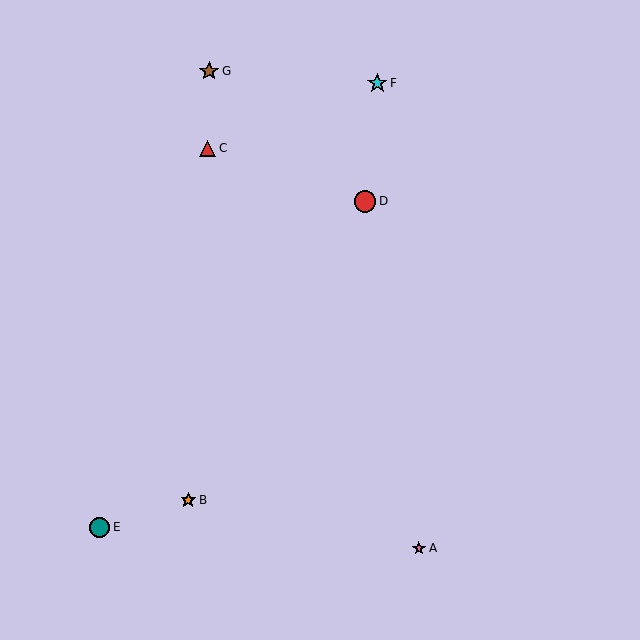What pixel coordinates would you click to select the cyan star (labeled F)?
Click at (377, 83) to select the cyan star F.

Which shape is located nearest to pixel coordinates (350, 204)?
The red circle (labeled D) at (365, 201) is nearest to that location.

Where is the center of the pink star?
The center of the pink star is at (419, 548).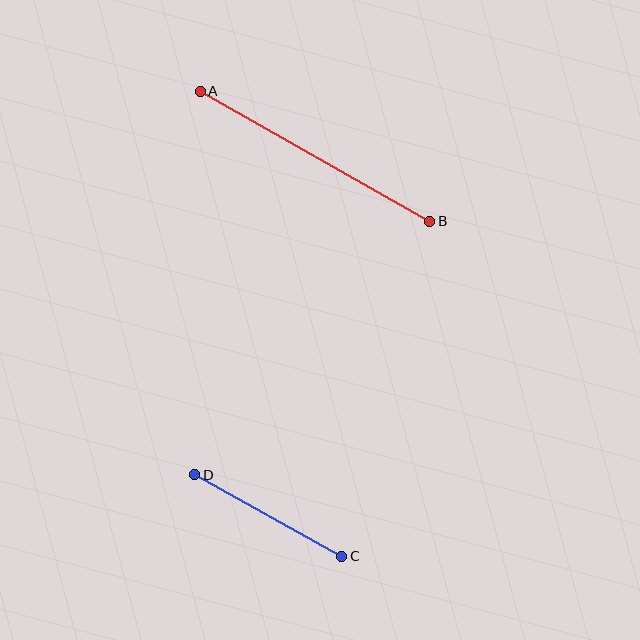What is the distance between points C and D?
The distance is approximately 168 pixels.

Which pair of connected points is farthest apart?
Points A and B are farthest apart.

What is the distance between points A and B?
The distance is approximately 264 pixels.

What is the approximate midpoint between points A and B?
The midpoint is at approximately (315, 156) pixels.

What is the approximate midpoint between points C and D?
The midpoint is at approximately (268, 516) pixels.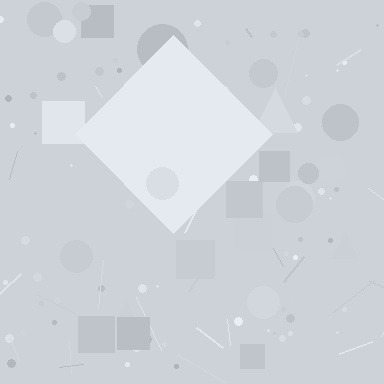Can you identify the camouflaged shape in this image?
The camouflaged shape is a diamond.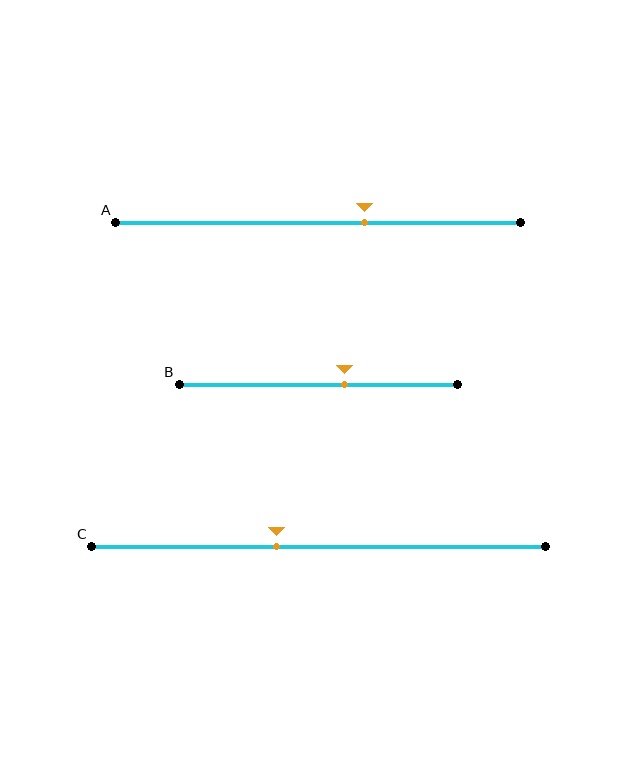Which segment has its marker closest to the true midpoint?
Segment B has its marker closest to the true midpoint.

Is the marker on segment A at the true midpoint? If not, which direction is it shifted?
No, the marker on segment A is shifted to the right by about 11% of the segment length.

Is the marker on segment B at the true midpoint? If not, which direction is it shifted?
No, the marker on segment B is shifted to the right by about 9% of the segment length.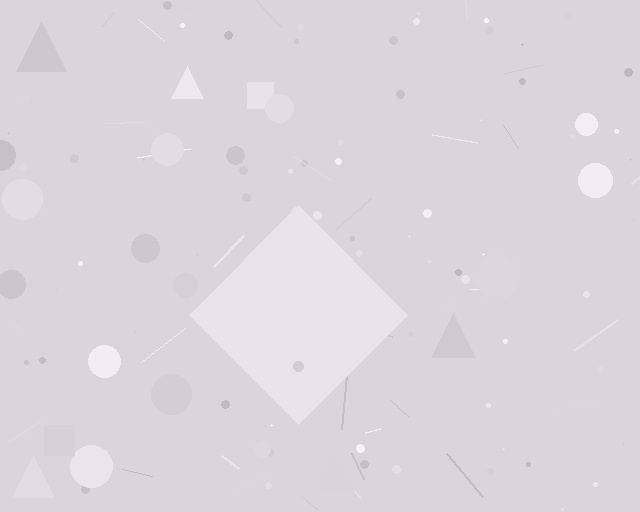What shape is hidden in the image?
A diamond is hidden in the image.